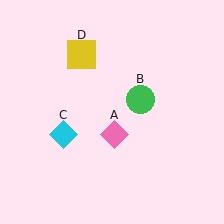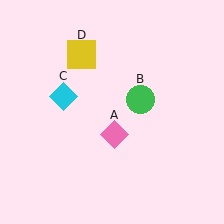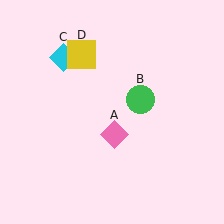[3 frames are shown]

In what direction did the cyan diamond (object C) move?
The cyan diamond (object C) moved up.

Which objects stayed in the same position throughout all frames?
Pink diamond (object A) and green circle (object B) and yellow square (object D) remained stationary.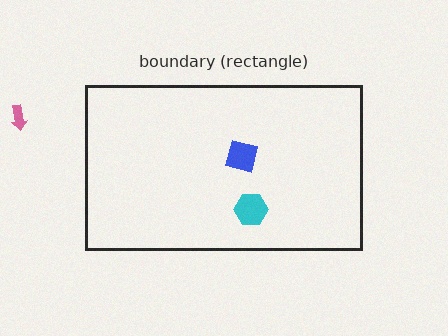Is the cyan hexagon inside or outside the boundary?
Inside.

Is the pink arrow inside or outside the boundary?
Outside.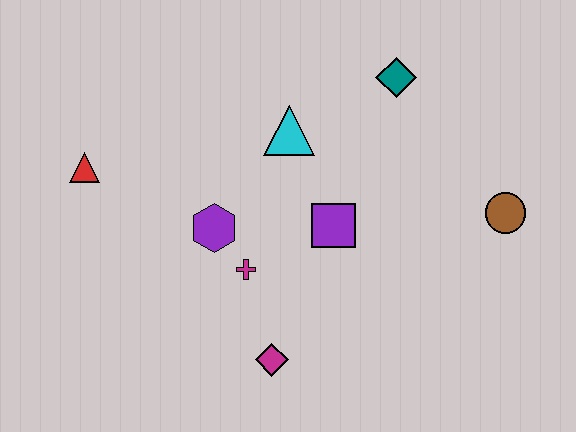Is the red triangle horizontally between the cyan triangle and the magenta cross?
No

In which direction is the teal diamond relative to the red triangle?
The teal diamond is to the right of the red triangle.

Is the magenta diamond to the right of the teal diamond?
No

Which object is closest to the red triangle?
The purple hexagon is closest to the red triangle.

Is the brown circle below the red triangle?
Yes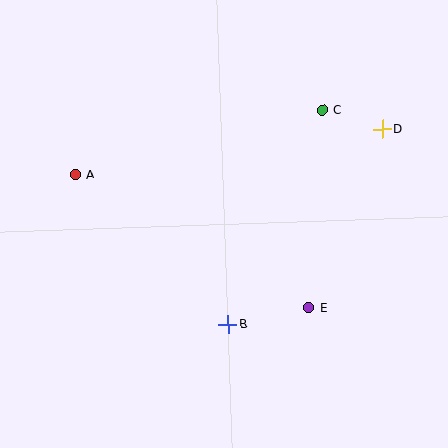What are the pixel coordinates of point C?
Point C is at (322, 111).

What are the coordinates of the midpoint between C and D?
The midpoint between C and D is at (352, 120).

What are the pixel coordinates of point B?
Point B is at (228, 325).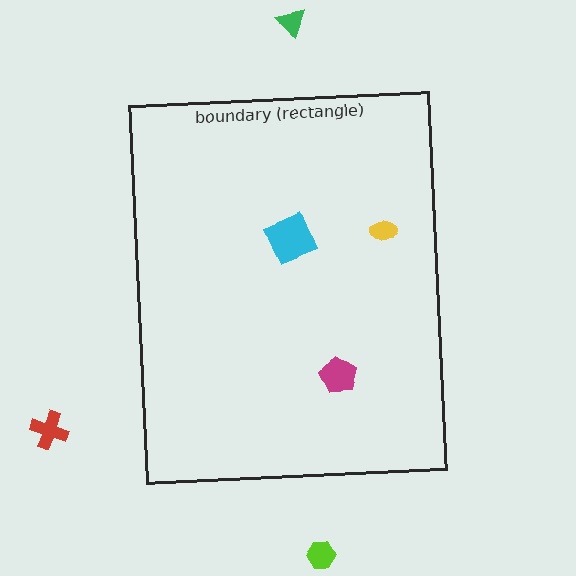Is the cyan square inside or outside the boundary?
Inside.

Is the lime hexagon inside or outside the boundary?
Outside.